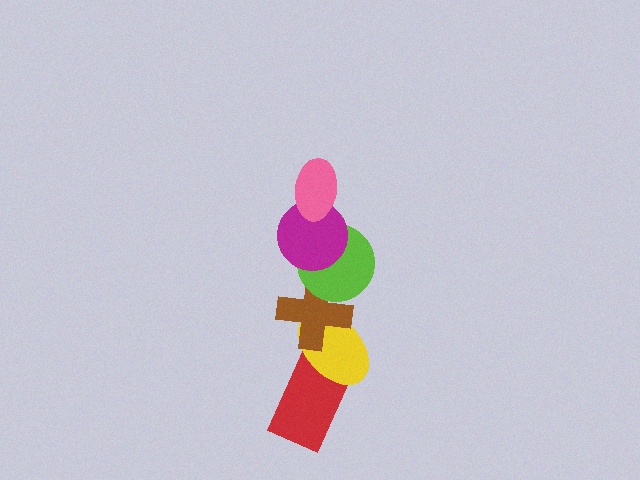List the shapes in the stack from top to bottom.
From top to bottom: the pink ellipse, the magenta circle, the lime circle, the brown cross, the yellow ellipse, the red rectangle.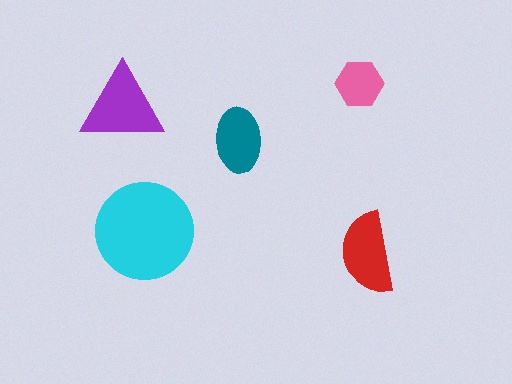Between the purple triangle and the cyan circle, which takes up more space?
The cyan circle.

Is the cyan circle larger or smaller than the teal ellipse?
Larger.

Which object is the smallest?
The pink hexagon.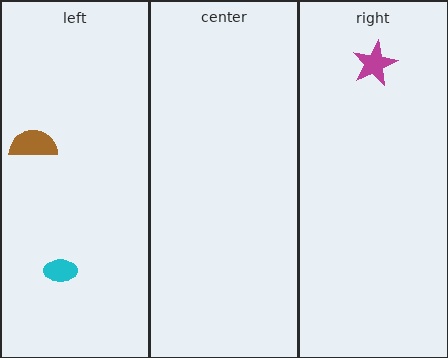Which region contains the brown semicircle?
The left region.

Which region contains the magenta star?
The right region.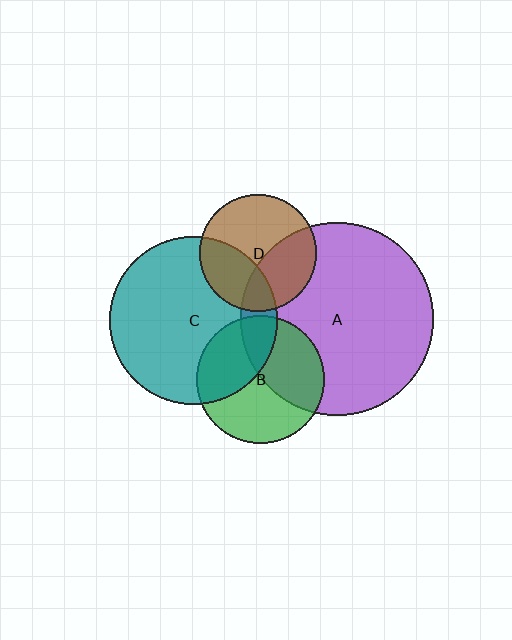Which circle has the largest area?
Circle A (purple).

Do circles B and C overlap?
Yes.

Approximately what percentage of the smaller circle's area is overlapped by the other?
Approximately 35%.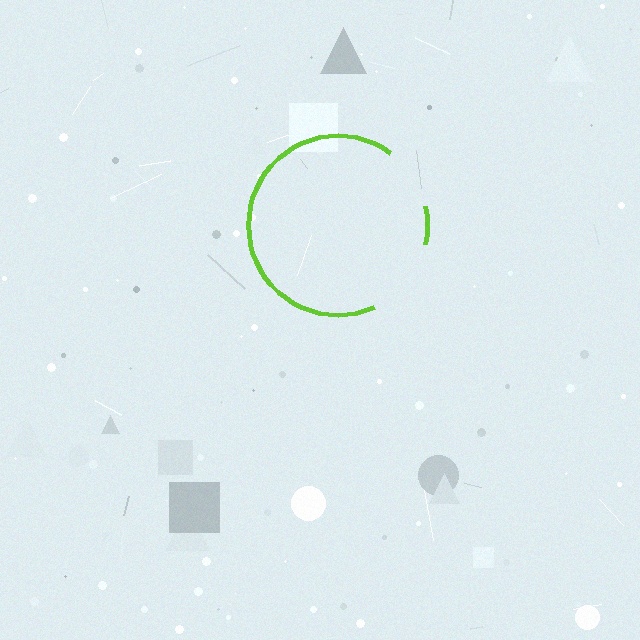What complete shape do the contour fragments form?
The contour fragments form a circle.